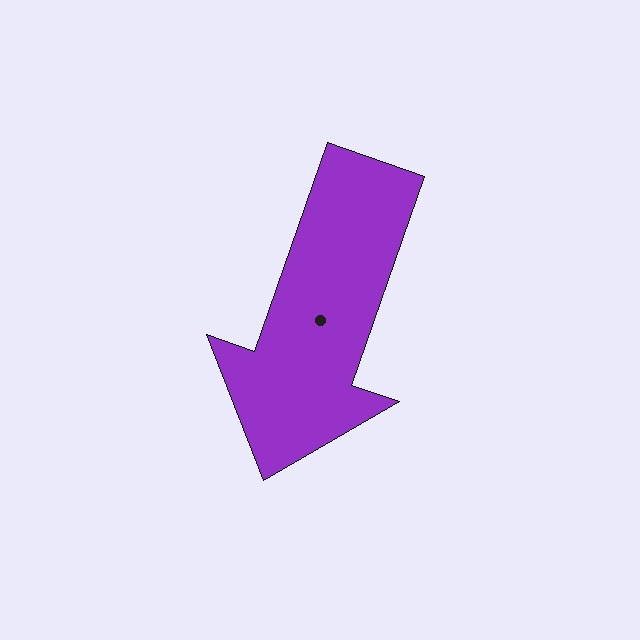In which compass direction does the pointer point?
South.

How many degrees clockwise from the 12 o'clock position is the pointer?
Approximately 199 degrees.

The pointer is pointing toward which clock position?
Roughly 7 o'clock.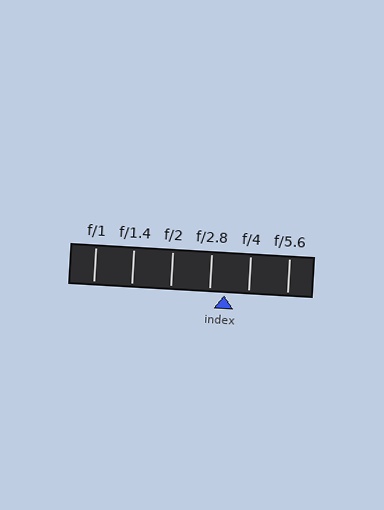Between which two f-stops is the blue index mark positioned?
The index mark is between f/2.8 and f/4.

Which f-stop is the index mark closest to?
The index mark is closest to f/2.8.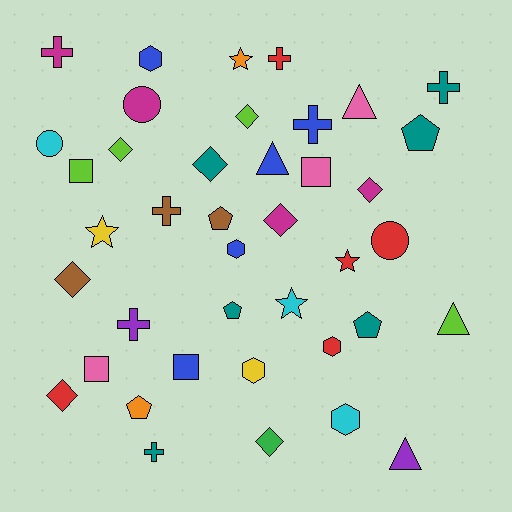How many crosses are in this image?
There are 7 crosses.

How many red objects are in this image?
There are 5 red objects.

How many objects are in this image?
There are 40 objects.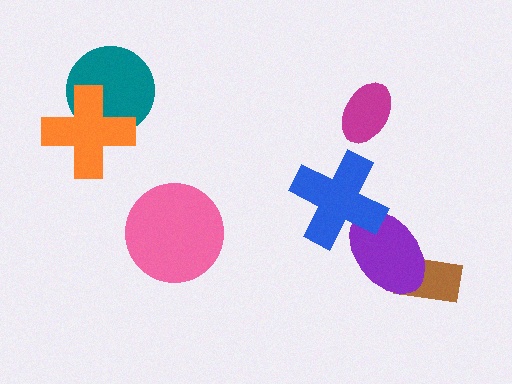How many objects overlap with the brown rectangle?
1 object overlaps with the brown rectangle.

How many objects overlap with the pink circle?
0 objects overlap with the pink circle.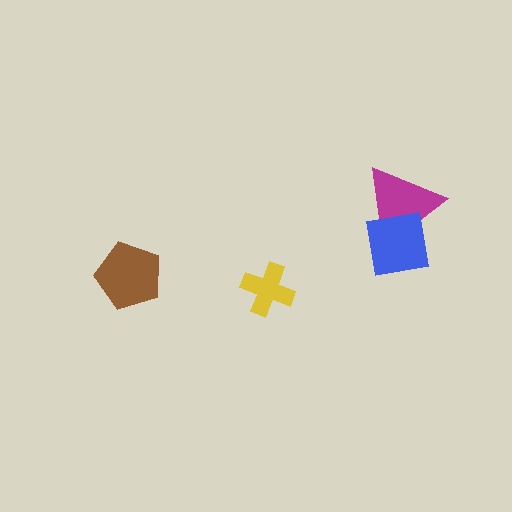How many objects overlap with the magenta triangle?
1 object overlaps with the magenta triangle.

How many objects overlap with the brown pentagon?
0 objects overlap with the brown pentagon.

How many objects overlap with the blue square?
1 object overlaps with the blue square.